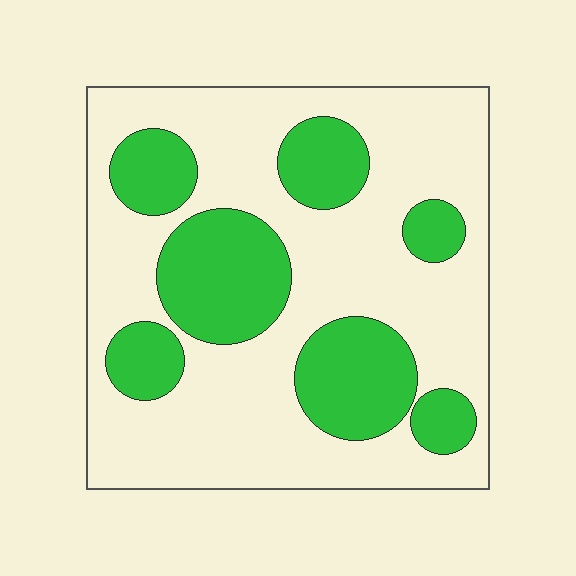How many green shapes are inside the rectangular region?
7.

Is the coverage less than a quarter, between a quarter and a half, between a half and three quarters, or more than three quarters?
Between a quarter and a half.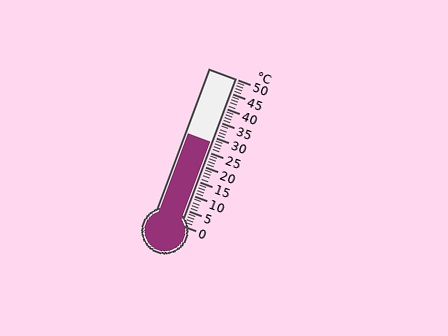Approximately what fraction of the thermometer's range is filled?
The thermometer is filled to approximately 55% of its range.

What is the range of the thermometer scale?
The thermometer scale ranges from 0°C to 50°C.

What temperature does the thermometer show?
The thermometer shows approximately 28°C.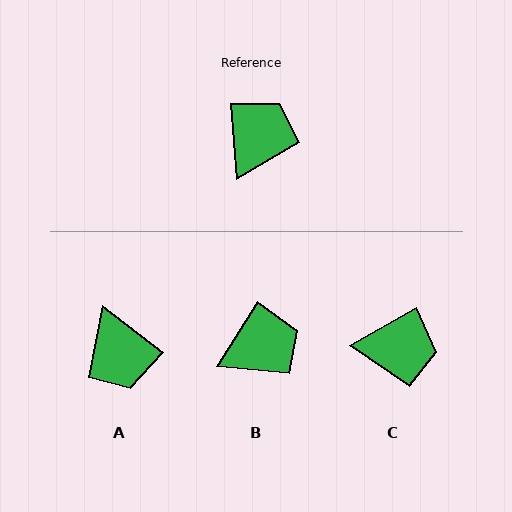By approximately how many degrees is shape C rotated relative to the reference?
Approximately 65 degrees clockwise.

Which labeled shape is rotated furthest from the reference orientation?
A, about 132 degrees away.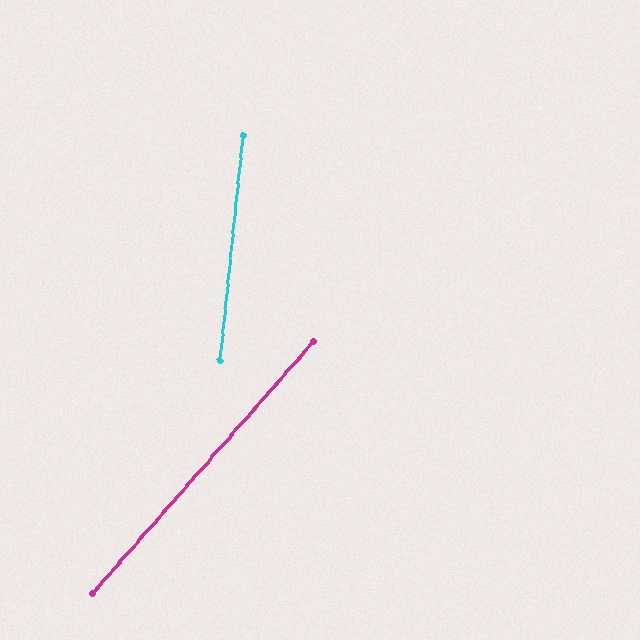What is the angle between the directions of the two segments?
Approximately 35 degrees.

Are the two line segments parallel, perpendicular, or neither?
Neither parallel nor perpendicular — they differ by about 35°.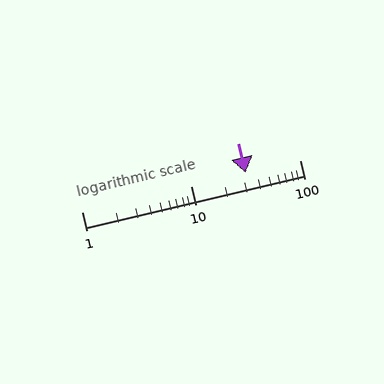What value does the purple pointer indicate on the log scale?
The pointer indicates approximately 32.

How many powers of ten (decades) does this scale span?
The scale spans 2 decades, from 1 to 100.